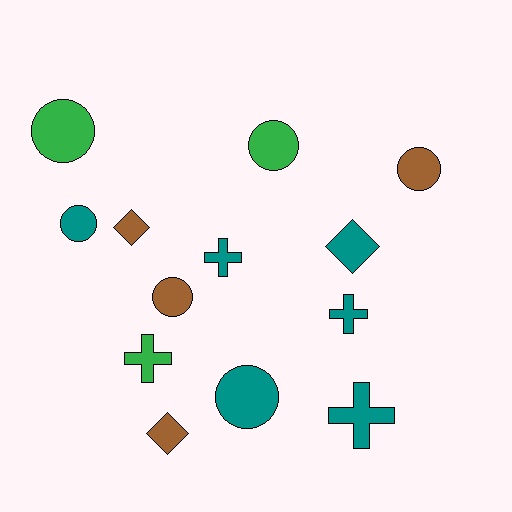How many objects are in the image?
There are 13 objects.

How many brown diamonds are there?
There are 2 brown diamonds.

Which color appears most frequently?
Teal, with 6 objects.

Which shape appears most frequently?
Circle, with 6 objects.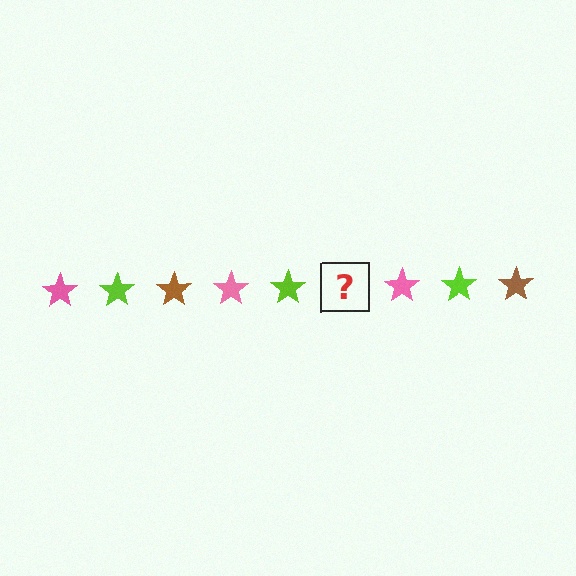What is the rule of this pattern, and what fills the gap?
The rule is that the pattern cycles through pink, lime, brown stars. The gap should be filled with a brown star.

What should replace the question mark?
The question mark should be replaced with a brown star.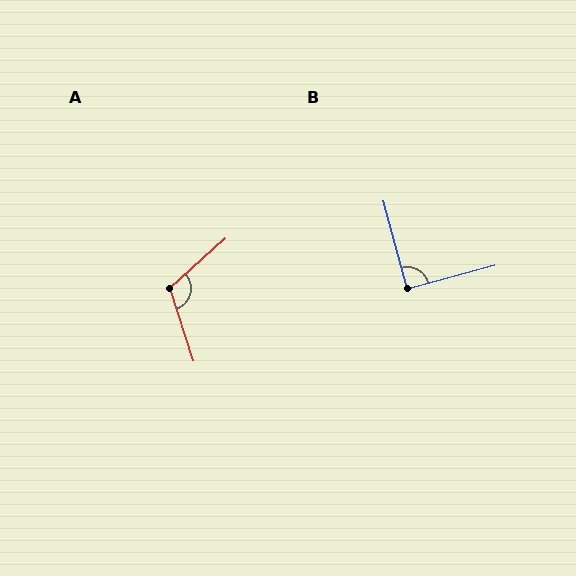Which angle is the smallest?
B, at approximately 90 degrees.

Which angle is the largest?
A, at approximately 114 degrees.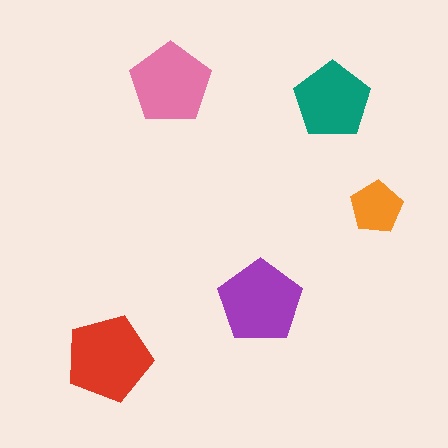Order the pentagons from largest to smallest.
the red one, the purple one, the pink one, the teal one, the orange one.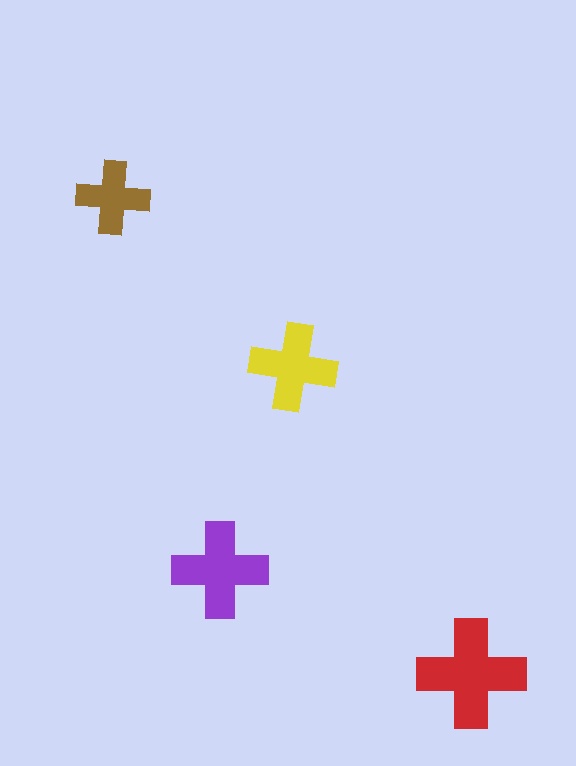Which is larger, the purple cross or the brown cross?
The purple one.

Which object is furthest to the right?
The red cross is rightmost.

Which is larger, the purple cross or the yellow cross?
The purple one.